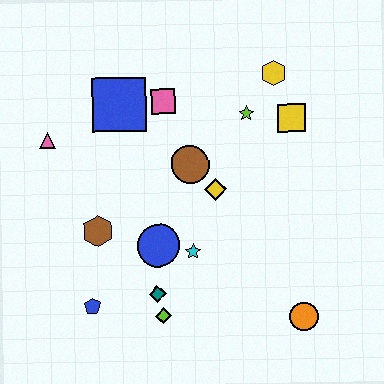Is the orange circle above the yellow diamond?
No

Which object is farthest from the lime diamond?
The yellow hexagon is farthest from the lime diamond.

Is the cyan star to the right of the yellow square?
No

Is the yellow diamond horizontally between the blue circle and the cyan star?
No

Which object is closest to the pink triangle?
The blue square is closest to the pink triangle.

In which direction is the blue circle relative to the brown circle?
The blue circle is below the brown circle.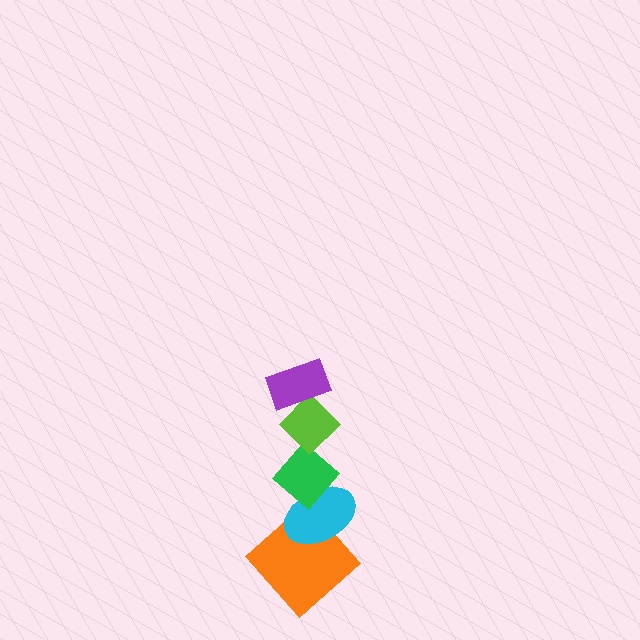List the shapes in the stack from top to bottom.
From top to bottom: the purple rectangle, the lime diamond, the green diamond, the cyan ellipse, the orange diamond.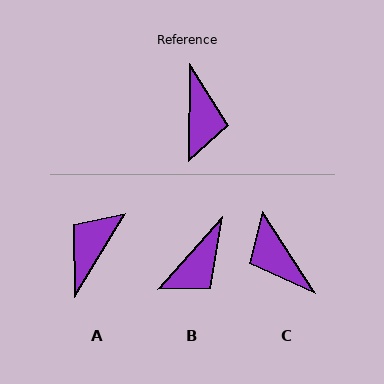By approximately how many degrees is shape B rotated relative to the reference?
Approximately 41 degrees clockwise.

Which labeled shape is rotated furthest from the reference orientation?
A, about 149 degrees away.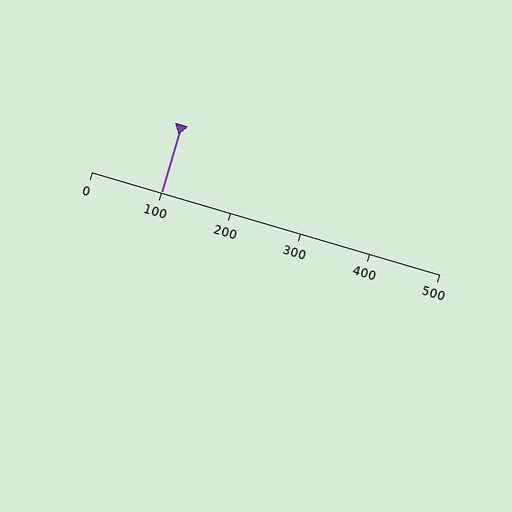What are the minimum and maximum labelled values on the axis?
The axis runs from 0 to 500.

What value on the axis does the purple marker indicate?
The marker indicates approximately 100.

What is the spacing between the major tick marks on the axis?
The major ticks are spaced 100 apart.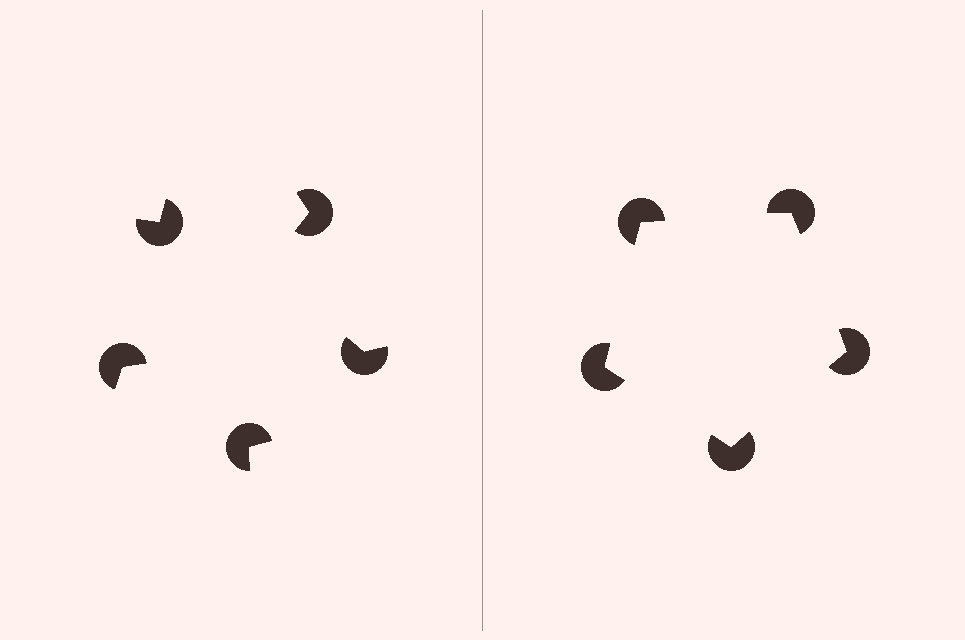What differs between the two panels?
The pac-man discs are positioned identically on both sides; only the wedge orientations differ. On the right they align to a pentagon; on the left they are misaligned.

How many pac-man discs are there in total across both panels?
10 — 5 on each side.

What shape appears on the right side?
An illusory pentagon.